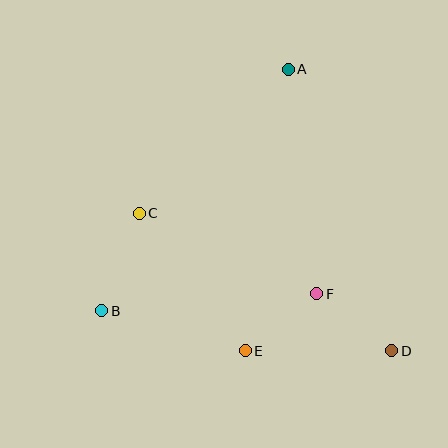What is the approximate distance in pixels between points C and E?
The distance between C and E is approximately 174 pixels.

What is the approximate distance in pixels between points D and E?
The distance between D and E is approximately 146 pixels.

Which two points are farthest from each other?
Points A and B are farthest from each other.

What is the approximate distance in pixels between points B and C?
The distance between B and C is approximately 105 pixels.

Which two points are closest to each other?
Points E and F are closest to each other.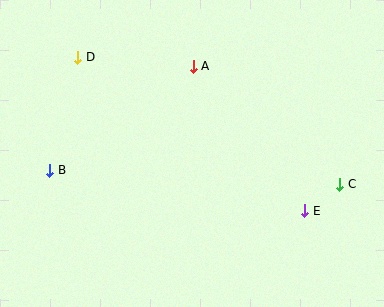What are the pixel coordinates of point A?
Point A is at (193, 66).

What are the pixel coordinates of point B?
Point B is at (50, 170).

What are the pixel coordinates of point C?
Point C is at (340, 184).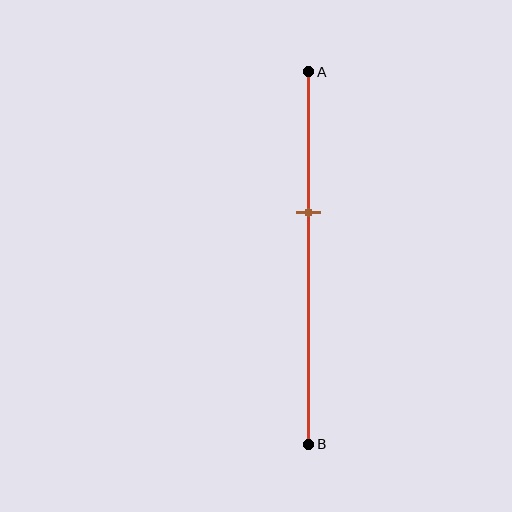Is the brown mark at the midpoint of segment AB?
No, the mark is at about 40% from A, not at the 50% midpoint.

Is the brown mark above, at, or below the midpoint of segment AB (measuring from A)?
The brown mark is above the midpoint of segment AB.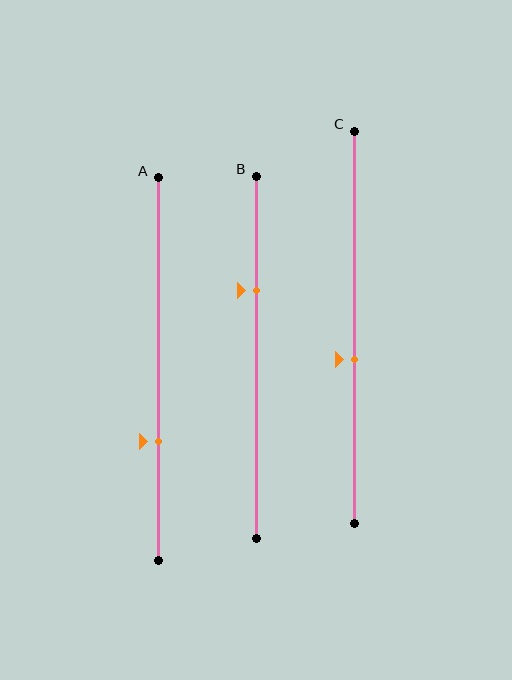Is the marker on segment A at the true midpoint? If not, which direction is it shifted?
No, the marker on segment A is shifted downward by about 19% of the segment length.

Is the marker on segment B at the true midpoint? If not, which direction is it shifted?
No, the marker on segment B is shifted upward by about 18% of the segment length.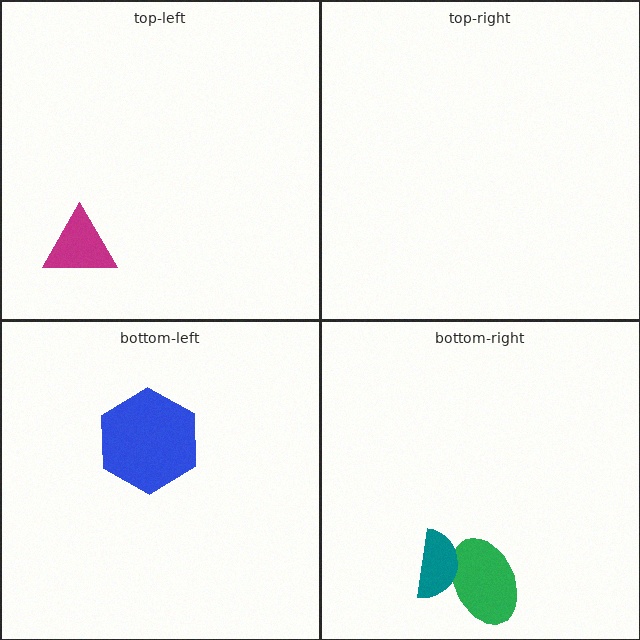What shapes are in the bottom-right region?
The green ellipse, the teal semicircle.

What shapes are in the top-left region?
The magenta triangle.